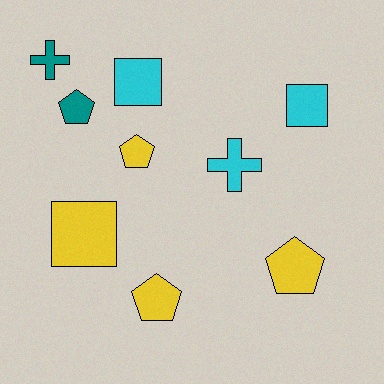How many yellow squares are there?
There is 1 yellow square.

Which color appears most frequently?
Yellow, with 4 objects.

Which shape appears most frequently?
Pentagon, with 4 objects.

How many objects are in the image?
There are 9 objects.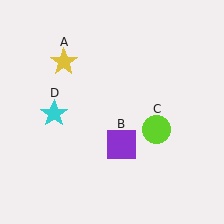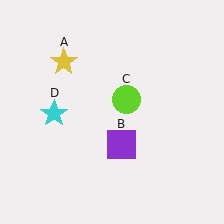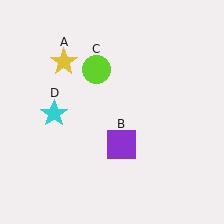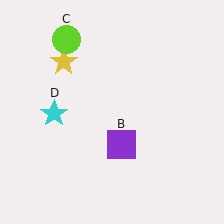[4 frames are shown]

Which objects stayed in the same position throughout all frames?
Yellow star (object A) and purple square (object B) and cyan star (object D) remained stationary.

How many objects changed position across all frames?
1 object changed position: lime circle (object C).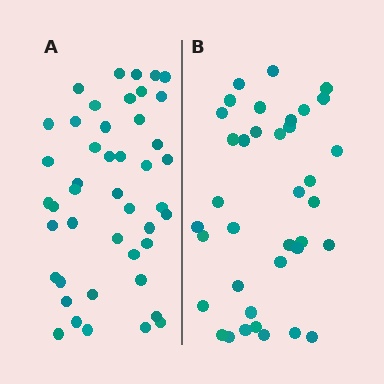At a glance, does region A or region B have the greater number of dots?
Region A (the left region) has more dots.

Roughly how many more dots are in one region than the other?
Region A has roughly 8 or so more dots than region B.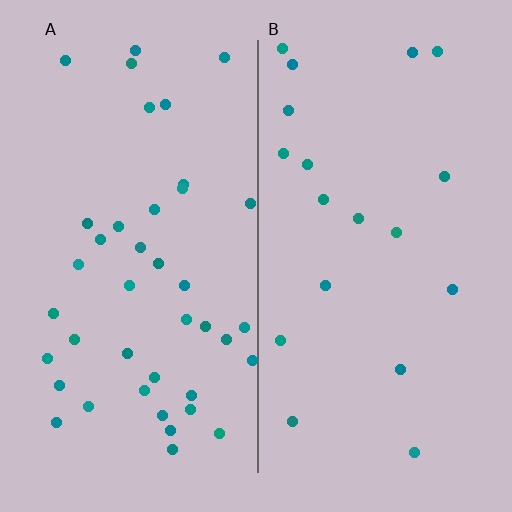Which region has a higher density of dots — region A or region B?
A (the left).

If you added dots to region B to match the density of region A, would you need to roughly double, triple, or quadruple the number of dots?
Approximately double.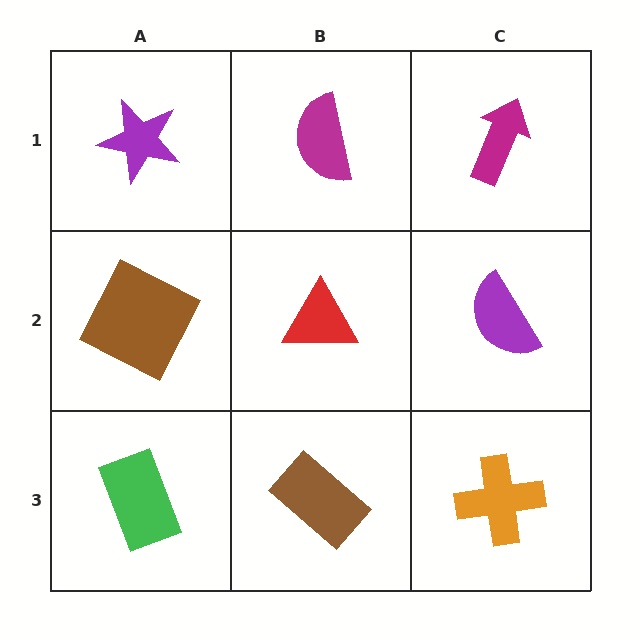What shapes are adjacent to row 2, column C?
A magenta arrow (row 1, column C), an orange cross (row 3, column C), a red triangle (row 2, column B).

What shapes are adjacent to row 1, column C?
A purple semicircle (row 2, column C), a magenta semicircle (row 1, column B).